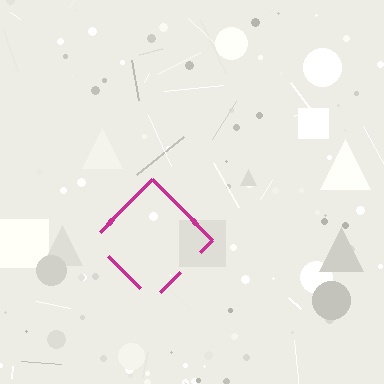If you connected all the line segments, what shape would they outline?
They would outline a diamond.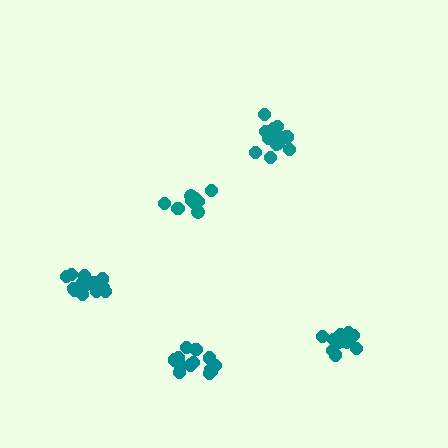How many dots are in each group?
Group 1: 9 dots, Group 2: 12 dots, Group 3: 15 dots, Group 4: 15 dots, Group 5: 13 dots (64 total).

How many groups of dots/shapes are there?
There are 5 groups.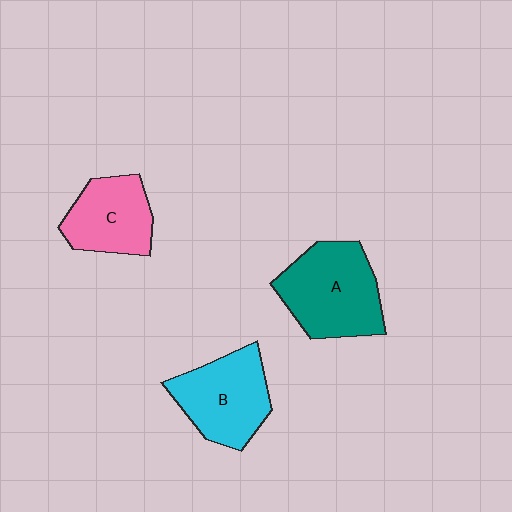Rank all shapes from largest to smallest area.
From largest to smallest: A (teal), B (cyan), C (pink).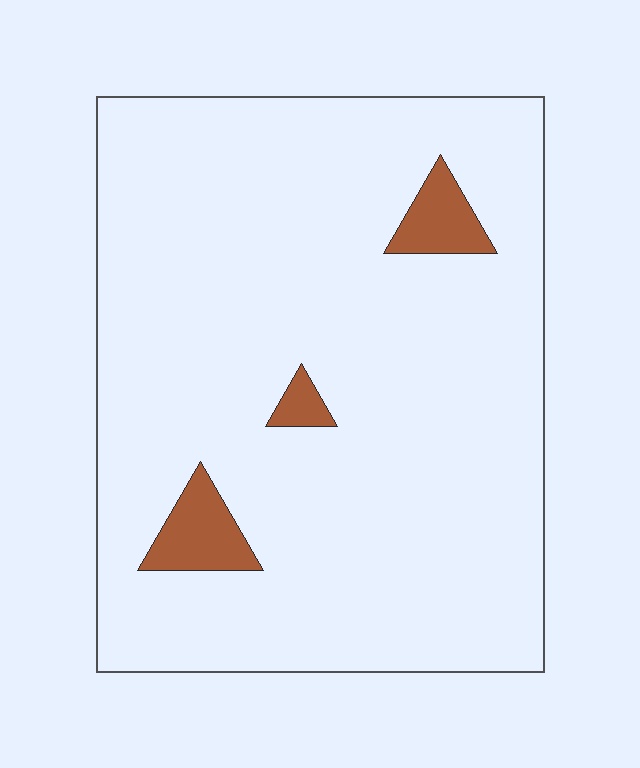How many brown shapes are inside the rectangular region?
3.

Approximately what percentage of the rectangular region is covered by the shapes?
Approximately 5%.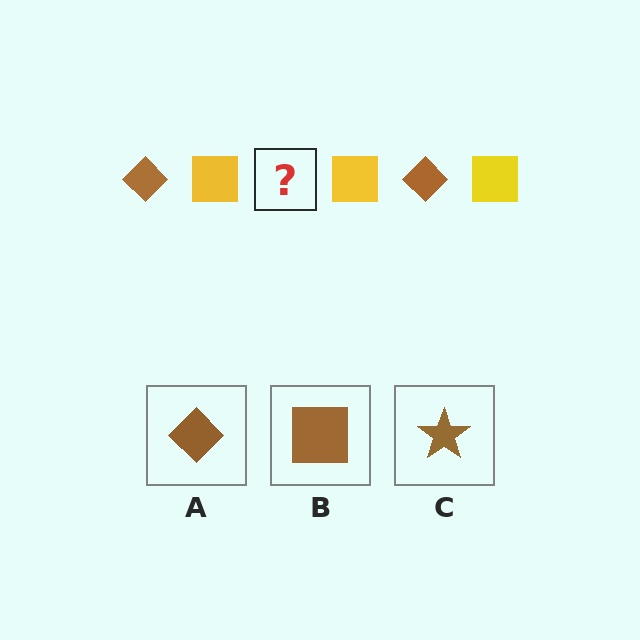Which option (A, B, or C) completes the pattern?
A.